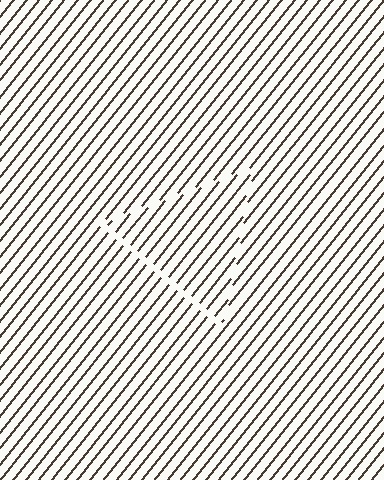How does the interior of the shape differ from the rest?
The interior of the shape contains the same grating, shifted by half a period — the contour is defined by the phase discontinuity where line-ends from the inner and outer gratings abut.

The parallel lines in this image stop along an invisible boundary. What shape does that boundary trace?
An illusory triangle. The interior of the shape contains the same grating, shifted by half a period — the contour is defined by the phase discontinuity where line-ends from the inner and outer gratings abut.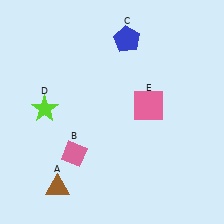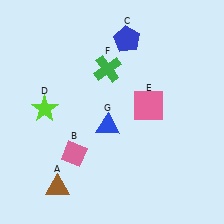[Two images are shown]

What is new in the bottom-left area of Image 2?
A blue triangle (G) was added in the bottom-left area of Image 2.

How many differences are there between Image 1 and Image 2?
There are 2 differences between the two images.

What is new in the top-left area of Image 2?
A green cross (F) was added in the top-left area of Image 2.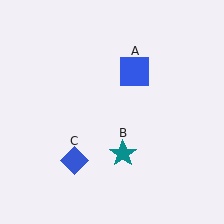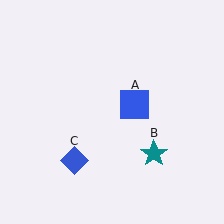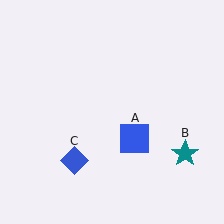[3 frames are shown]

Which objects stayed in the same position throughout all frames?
Blue diamond (object C) remained stationary.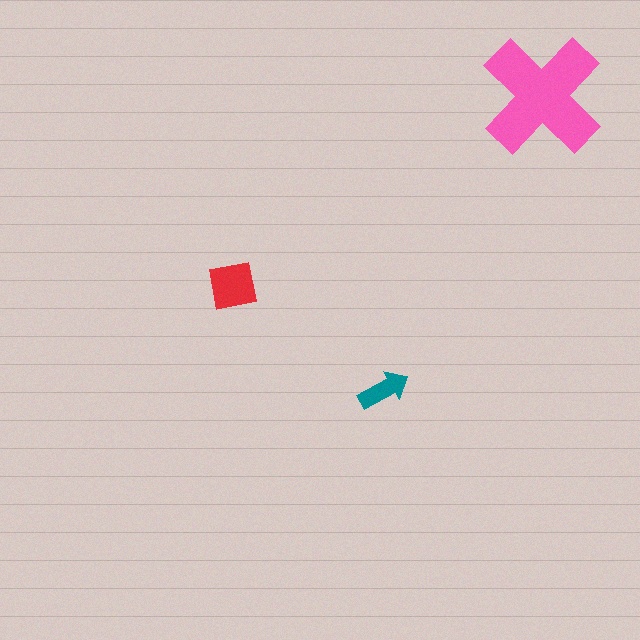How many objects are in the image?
There are 3 objects in the image.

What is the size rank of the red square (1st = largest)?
2nd.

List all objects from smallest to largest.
The teal arrow, the red square, the pink cross.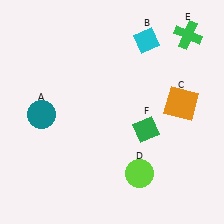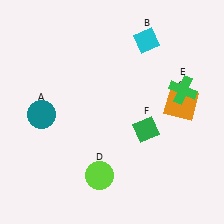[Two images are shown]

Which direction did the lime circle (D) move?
The lime circle (D) moved left.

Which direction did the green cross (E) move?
The green cross (E) moved down.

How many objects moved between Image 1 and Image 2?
2 objects moved between the two images.